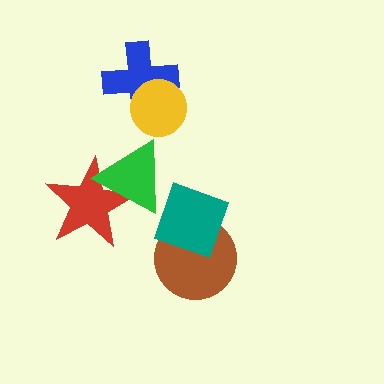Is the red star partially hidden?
Yes, it is partially covered by another shape.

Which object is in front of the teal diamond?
The green triangle is in front of the teal diamond.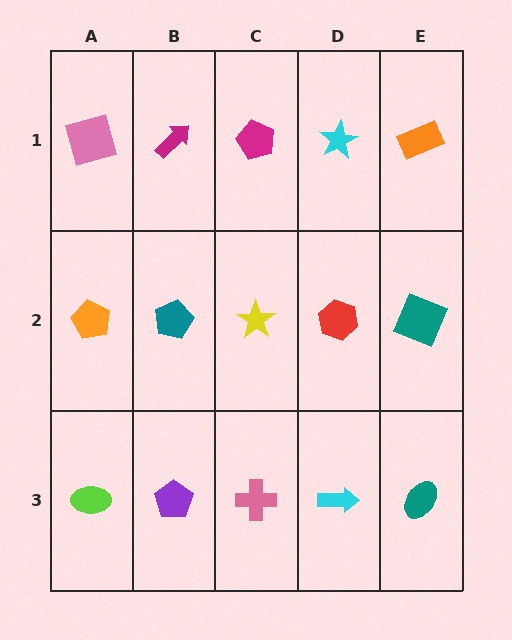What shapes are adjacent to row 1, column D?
A red hexagon (row 2, column D), a magenta pentagon (row 1, column C), an orange rectangle (row 1, column E).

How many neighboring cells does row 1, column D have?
3.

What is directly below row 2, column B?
A purple pentagon.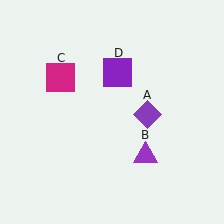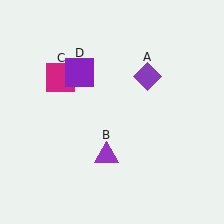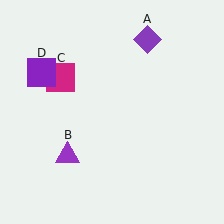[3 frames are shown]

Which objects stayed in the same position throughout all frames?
Magenta square (object C) remained stationary.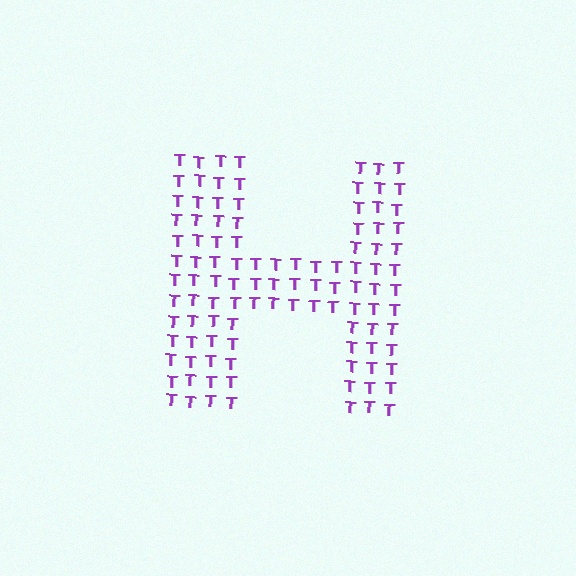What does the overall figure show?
The overall figure shows the letter H.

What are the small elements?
The small elements are letter T's.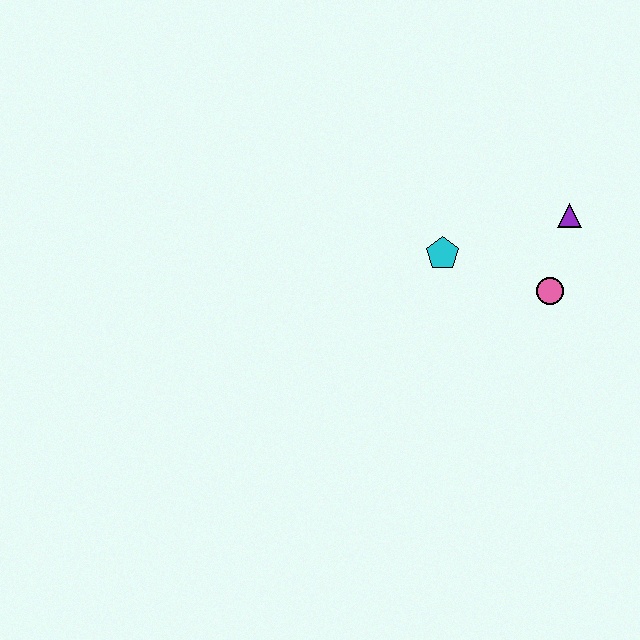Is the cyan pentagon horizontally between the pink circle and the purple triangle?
No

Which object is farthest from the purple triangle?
The cyan pentagon is farthest from the purple triangle.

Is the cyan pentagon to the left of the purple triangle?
Yes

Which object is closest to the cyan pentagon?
The pink circle is closest to the cyan pentagon.